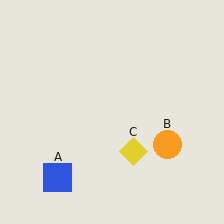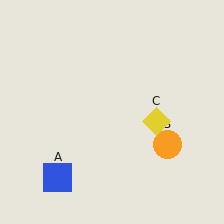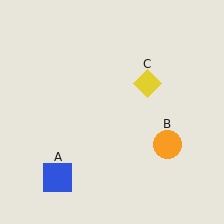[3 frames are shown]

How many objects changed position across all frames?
1 object changed position: yellow diamond (object C).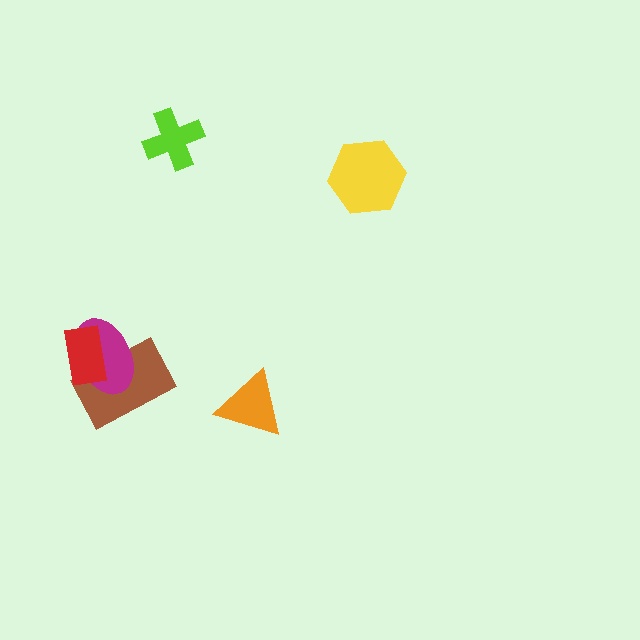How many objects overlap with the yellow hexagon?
0 objects overlap with the yellow hexagon.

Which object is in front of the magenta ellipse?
The red rectangle is in front of the magenta ellipse.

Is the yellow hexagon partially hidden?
No, no other shape covers it.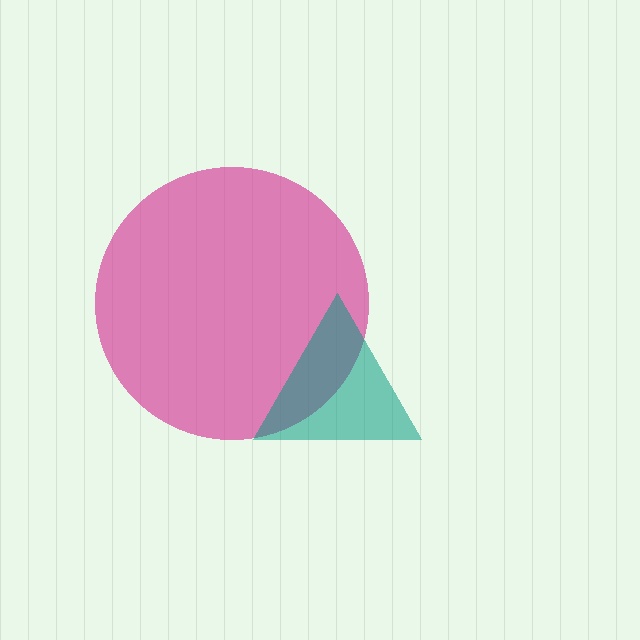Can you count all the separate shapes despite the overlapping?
Yes, there are 2 separate shapes.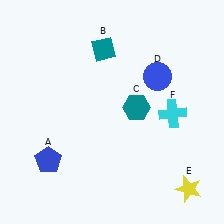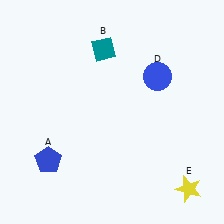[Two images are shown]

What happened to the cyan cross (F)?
The cyan cross (F) was removed in Image 2. It was in the bottom-right area of Image 1.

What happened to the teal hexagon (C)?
The teal hexagon (C) was removed in Image 2. It was in the top-right area of Image 1.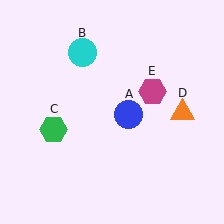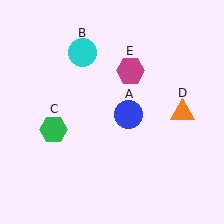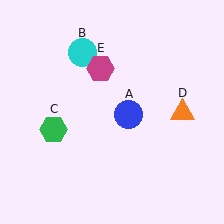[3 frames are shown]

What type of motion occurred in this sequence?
The magenta hexagon (object E) rotated counterclockwise around the center of the scene.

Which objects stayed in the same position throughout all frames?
Blue circle (object A) and cyan circle (object B) and green hexagon (object C) and orange triangle (object D) remained stationary.